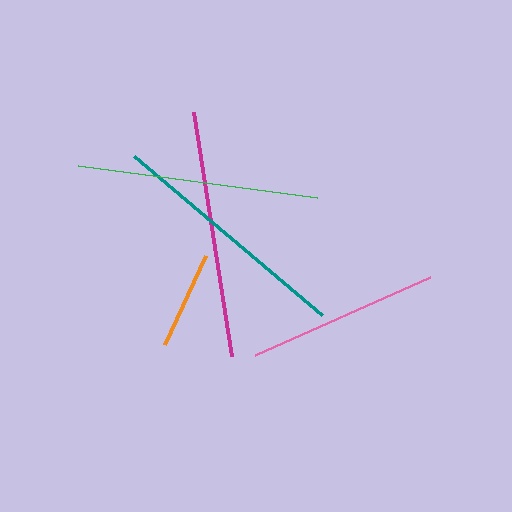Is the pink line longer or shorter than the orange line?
The pink line is longer than the orange line.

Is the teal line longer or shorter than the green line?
The teal line is longer than the green line.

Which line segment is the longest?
The magenta line is the longest at approximately 247 pixels.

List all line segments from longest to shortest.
From longest to shortest: magenta, teal, green, pink, orange.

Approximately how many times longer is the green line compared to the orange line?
The green line is approximately 2.5 times the length of the orange line.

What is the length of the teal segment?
The teal segment is approximately 245 pixels long.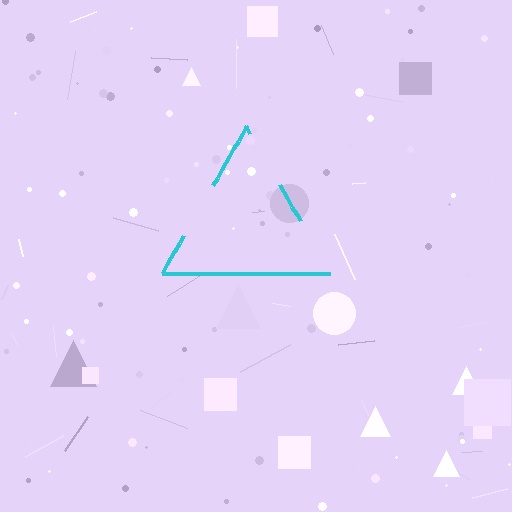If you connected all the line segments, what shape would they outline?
They would outline a triangle.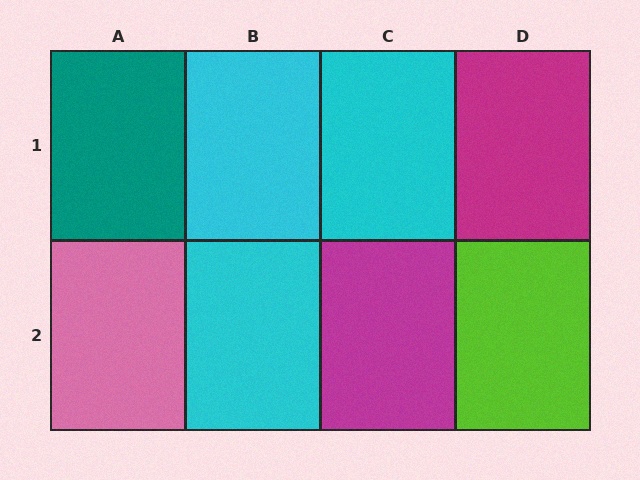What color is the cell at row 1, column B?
Cyan.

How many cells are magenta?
2 cells are magenta.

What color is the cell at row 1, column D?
Magenta.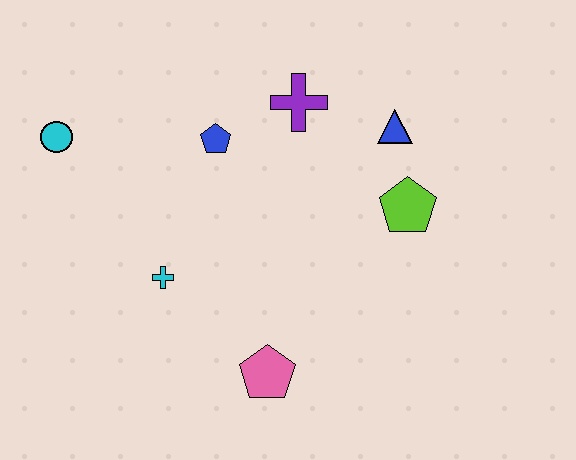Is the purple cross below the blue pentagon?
No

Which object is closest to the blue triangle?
The lime pentagon is closest to the blue triangle.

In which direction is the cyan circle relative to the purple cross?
The cyan circle is to the left of the purple cross.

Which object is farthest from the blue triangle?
The cyan circle is farthest from the blue triangle.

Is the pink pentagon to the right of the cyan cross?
Yes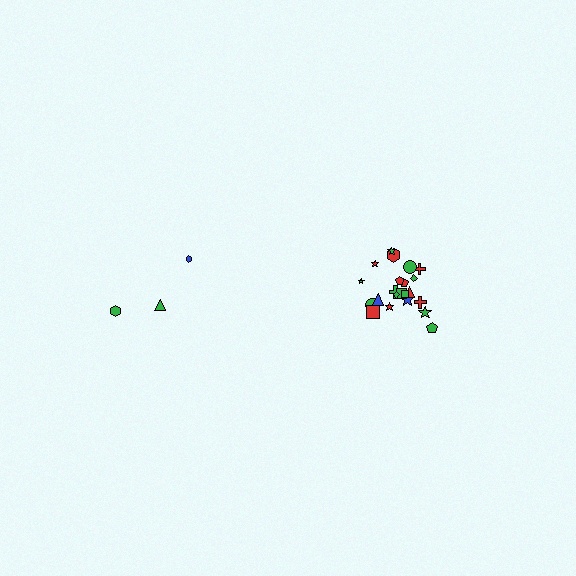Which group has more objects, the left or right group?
The right group.